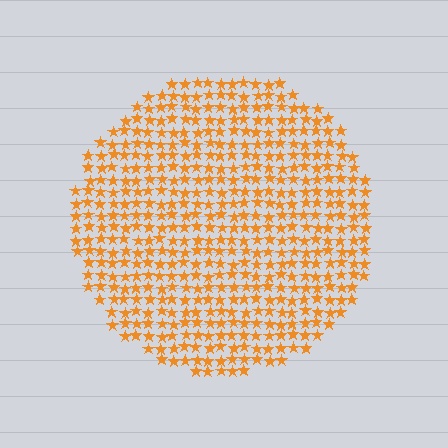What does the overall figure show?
The overall figure shows a circle.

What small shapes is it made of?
It is made of small stars.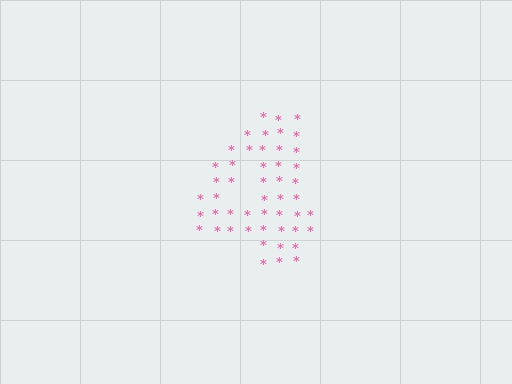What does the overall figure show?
The overall figure shows the digit 4.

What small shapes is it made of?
It is made of small asterisks.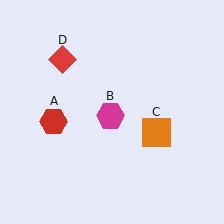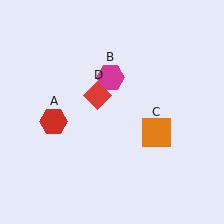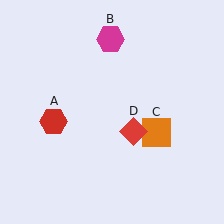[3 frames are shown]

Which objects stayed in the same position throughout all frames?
Red hexagon (object A) and orange square (object C) remained stationary.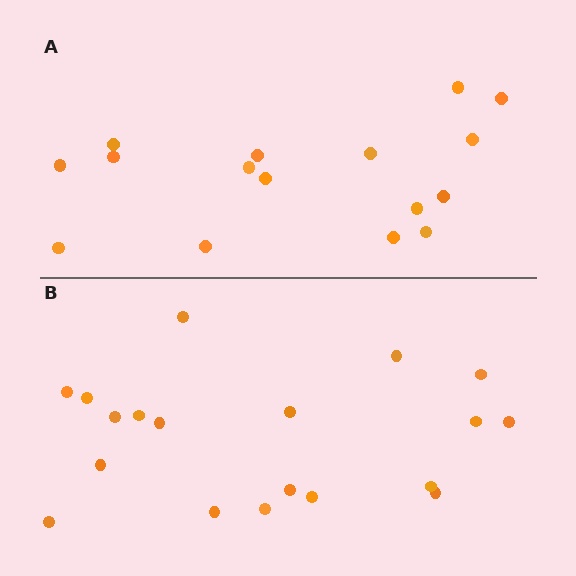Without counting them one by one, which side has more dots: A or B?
Region B (the bottom region) has more dots.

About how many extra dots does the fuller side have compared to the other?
Region B has just a few more — roughly 2 or 3 more dots than region A.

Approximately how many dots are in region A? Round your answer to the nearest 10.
About 20 dots. (The exact count is 16, which rounds to 20.)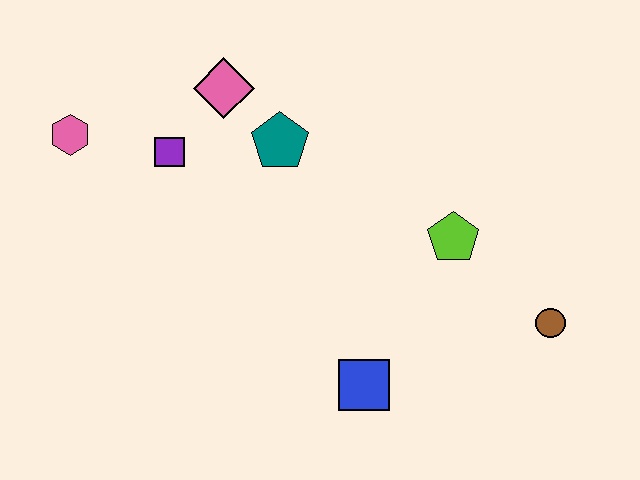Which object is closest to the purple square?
The pink diamond is closest to the purple square.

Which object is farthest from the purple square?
The brown circle is farthest from the purple square.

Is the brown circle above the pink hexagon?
No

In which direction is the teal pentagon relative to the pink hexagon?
The teal pentagon is to the right of the pink hexagon.